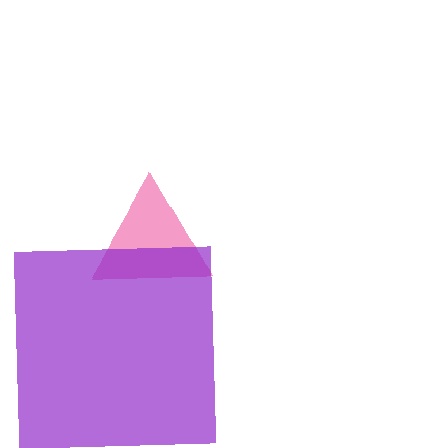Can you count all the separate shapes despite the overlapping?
Yes, there are 2 separate shapes.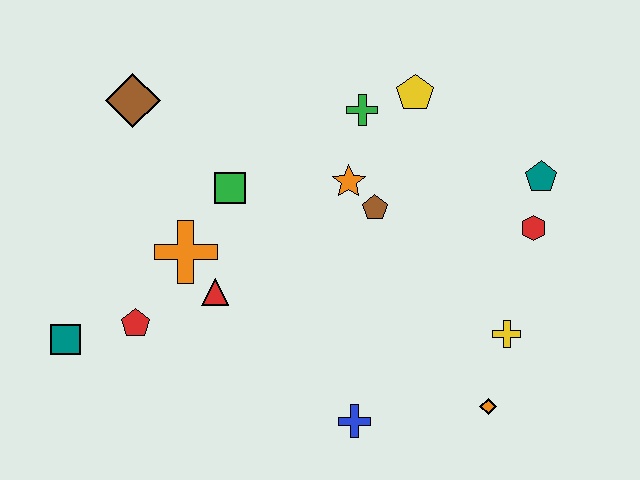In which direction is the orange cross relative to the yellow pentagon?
The orange cross is to the left of the yellow pentagon.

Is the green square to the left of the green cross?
Yes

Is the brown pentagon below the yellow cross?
No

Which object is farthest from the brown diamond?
The orange diamond is farthest from the brown diamond.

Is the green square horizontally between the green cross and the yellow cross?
No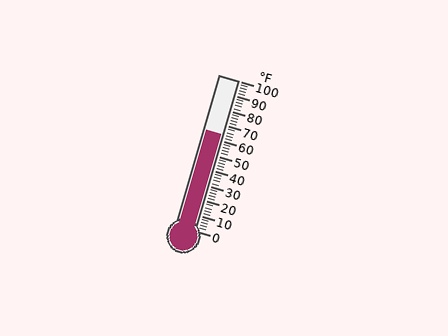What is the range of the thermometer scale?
The thermometer scale ranges from 0°F to 100°F.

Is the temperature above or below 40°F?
The temperature is above 40°F.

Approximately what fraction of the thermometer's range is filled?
The thermometer is filled to approximately 65% of its range.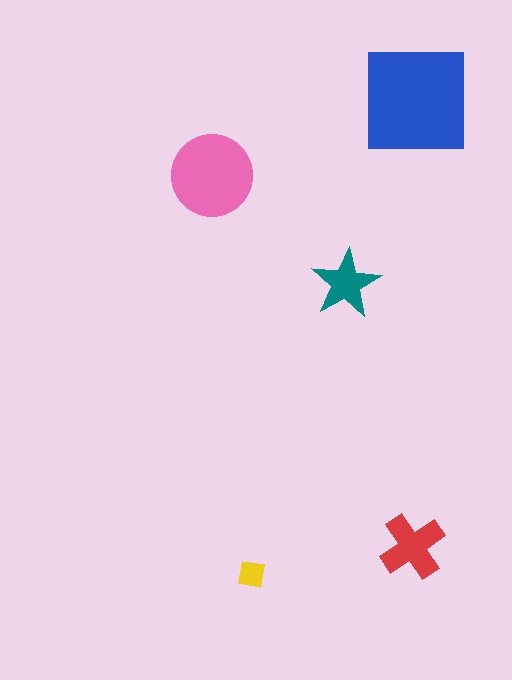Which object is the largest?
The blue square.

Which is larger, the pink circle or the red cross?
The pink circle.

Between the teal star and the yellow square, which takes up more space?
The teal star.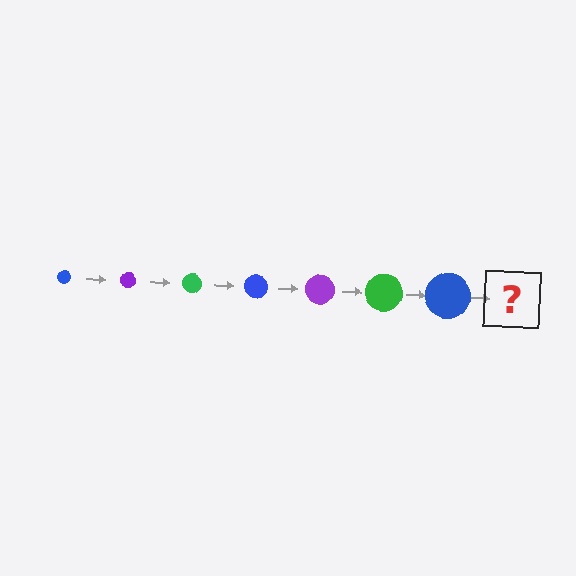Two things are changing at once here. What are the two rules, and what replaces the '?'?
The two rules are that the circle grows larger each step and the color cycles through blue, purple, and green. The '?' should be a purple circle, larger than the previous one.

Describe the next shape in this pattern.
It should be a purple circle, larger than the previous one.